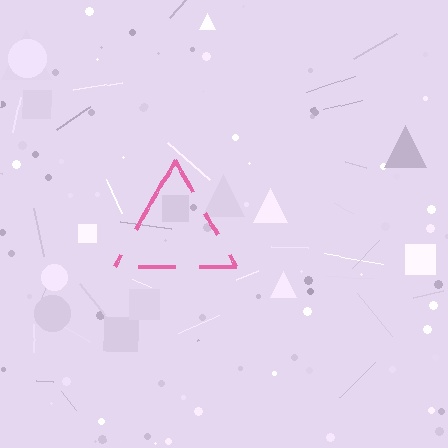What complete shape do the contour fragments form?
The contour fragments form a triangle.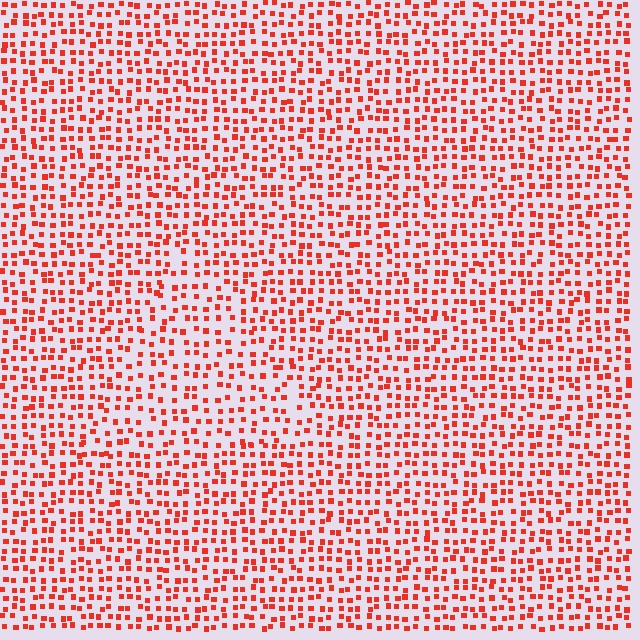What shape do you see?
I see a triangle.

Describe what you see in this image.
The image contains small red elements arranged at two different densities. A triangle-shaped region is visible where the elements are less densely packed than the surrounding area.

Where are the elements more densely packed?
The elements are more densely packed outside the triangle boundary.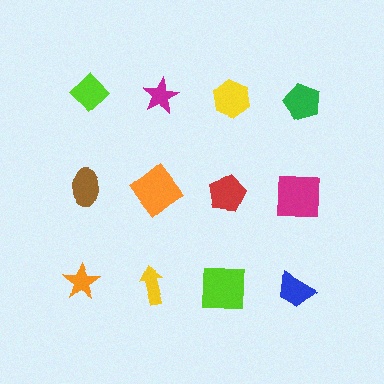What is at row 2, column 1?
A brown ellipse.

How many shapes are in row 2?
4 shapes.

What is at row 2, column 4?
A magenta square.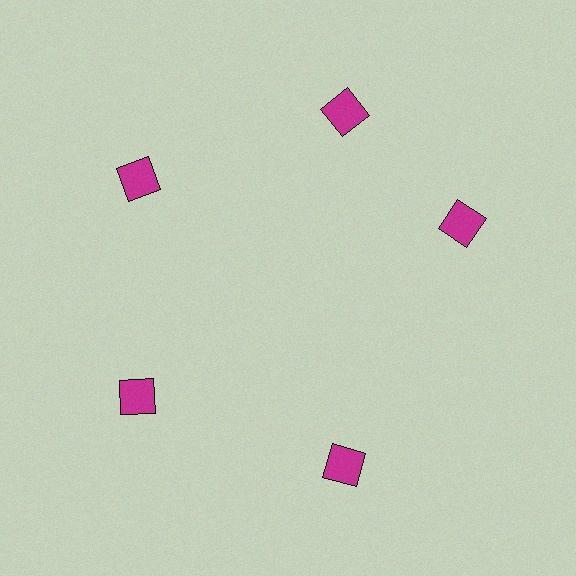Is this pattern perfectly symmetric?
No. The 5 magenta squares are arranged in a ring, but one element near the 3 o'clock position is rotated out of alignment along the ring, breaking the 5-fold rotational symmetry.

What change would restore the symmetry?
The symmetry would be restored by rotating it back into even spacing with its neighbors so that all 5 squares sit at equal angles and equal distance from the center.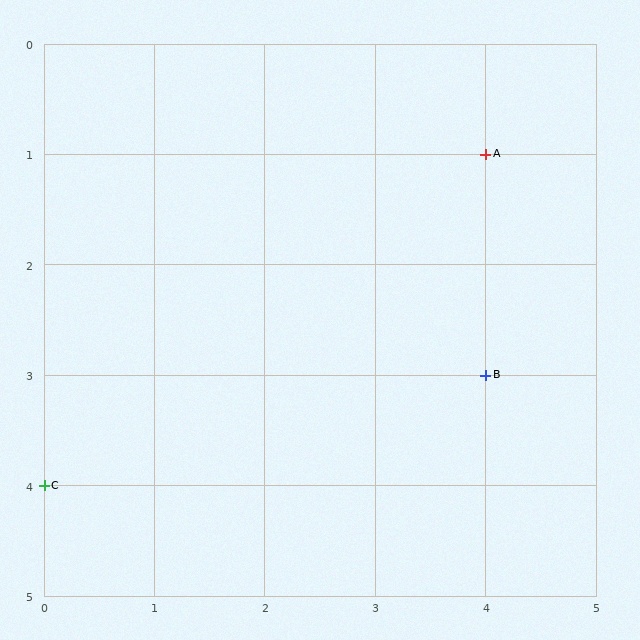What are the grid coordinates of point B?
Point B is at grid coordinates (4, 3).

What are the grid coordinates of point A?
Point A is at grid coordinates (4, 1).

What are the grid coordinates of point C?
Point C is at grid coordinates (0, 4).